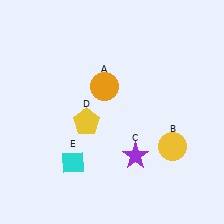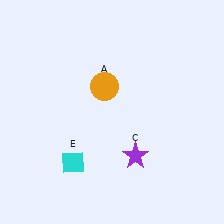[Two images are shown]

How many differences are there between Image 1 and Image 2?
There are 2 differences between the two images.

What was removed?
The yellow pentagon (D), the yellow circle (B) were removed in Image 2.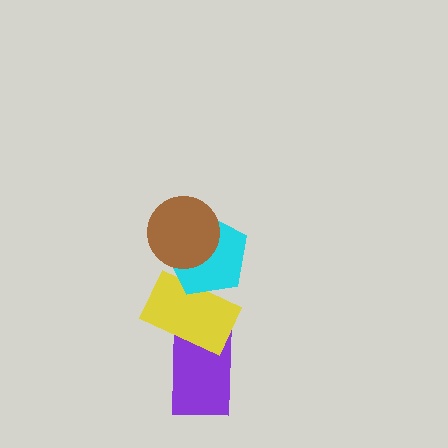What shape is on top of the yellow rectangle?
The cyan pentagon is on top of the yellow rectangle.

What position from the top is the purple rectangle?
The purple rectangle is 4th from the top.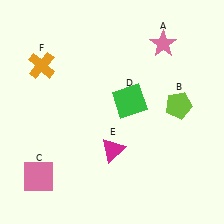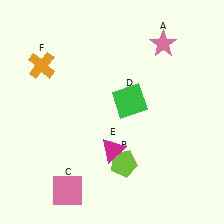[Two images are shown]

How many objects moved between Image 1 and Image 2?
2 objects moved between the two images.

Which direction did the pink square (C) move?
The pink square (C) moved right.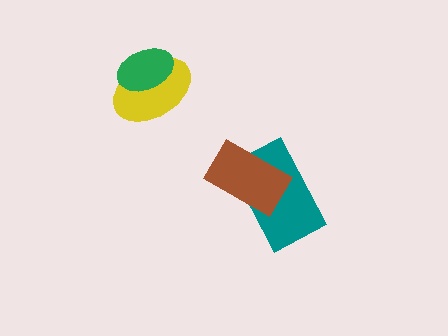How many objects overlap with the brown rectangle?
1 object overlaps with the brown rectangle.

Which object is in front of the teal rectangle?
The brown rectangle is in front of the teal rectangle.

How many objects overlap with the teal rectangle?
1 object overlaps with the teal rectangle.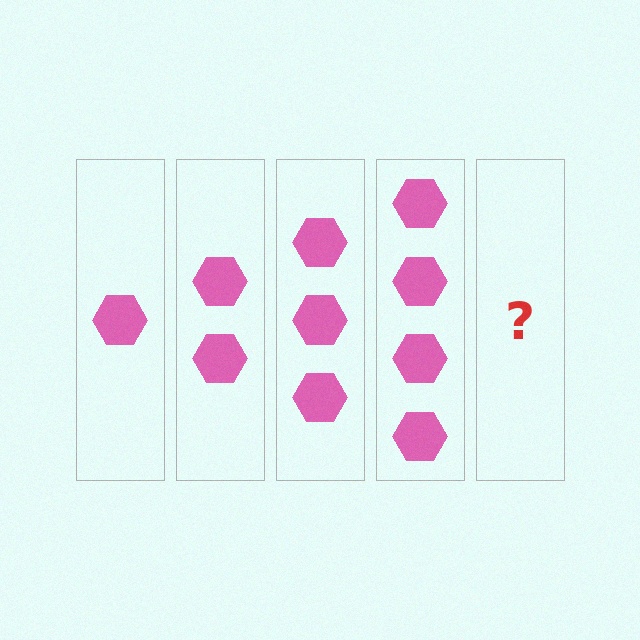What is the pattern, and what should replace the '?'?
The pattern is that each step adds one more hexagon. The '?' should be 5 hexagons.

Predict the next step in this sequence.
The next step is 5 hexagons.